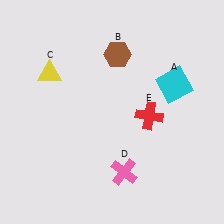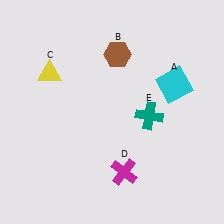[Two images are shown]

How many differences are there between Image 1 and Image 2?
There are 2 differences between the two images.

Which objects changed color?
D changed from pink to magenta. E changed from red to teal.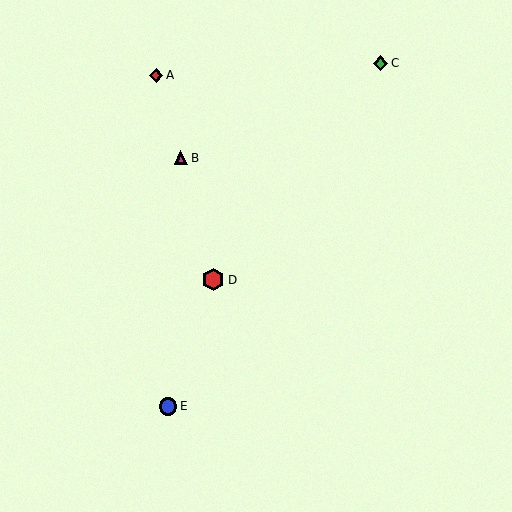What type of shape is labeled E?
Shape E is a blue circle.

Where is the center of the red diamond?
The center of the red diamond is at (156, 75).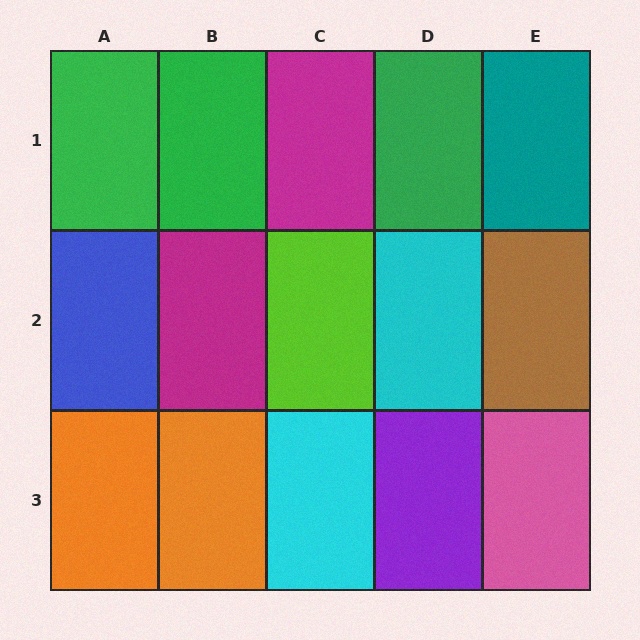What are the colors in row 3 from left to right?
Orange, orange, cyan, purple, pink.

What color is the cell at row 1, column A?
Green.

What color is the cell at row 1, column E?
Teal.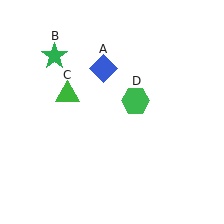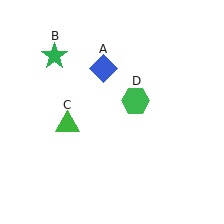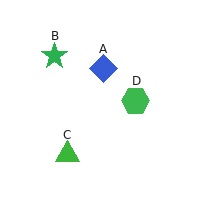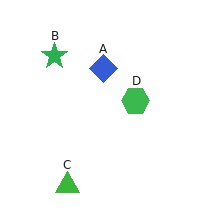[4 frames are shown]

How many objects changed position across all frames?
1 object changed position: green triangle (object C).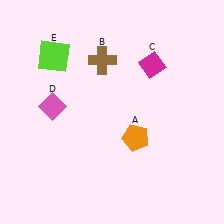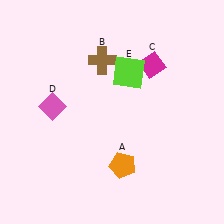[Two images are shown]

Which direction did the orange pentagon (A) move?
The orange pentagon (A) moved down.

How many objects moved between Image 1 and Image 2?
2 objects moved between the two images.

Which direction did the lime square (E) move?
The lime square (E) moved right.